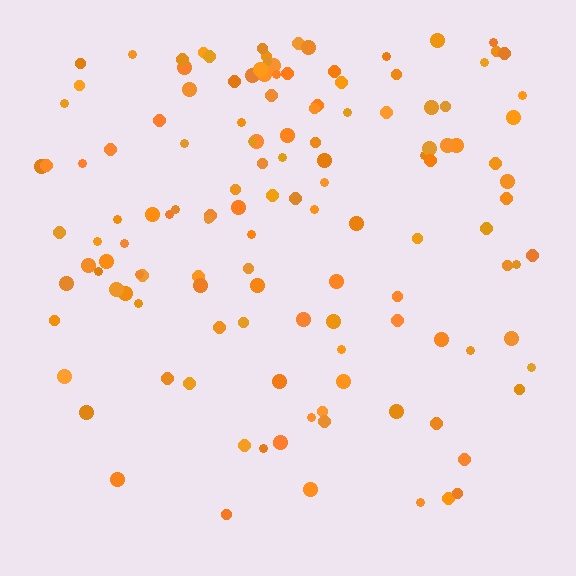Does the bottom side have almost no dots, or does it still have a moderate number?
Still a moderate number, just noticeably fewer than the top.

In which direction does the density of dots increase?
From bottom to top, with the top side densest.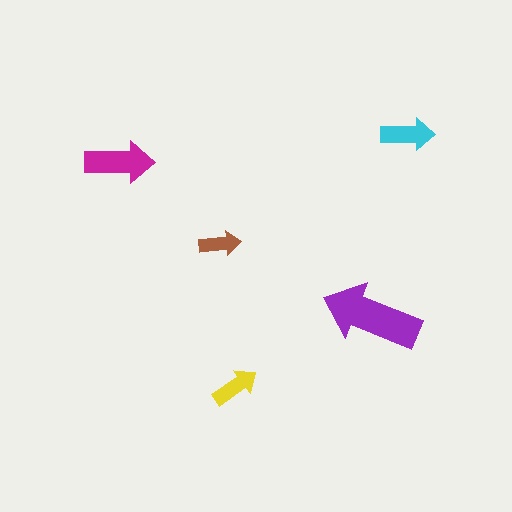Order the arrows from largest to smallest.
the purple one, the magenta one, the cyan one, the yellow one, the brown one.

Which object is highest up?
The cyan arrow is topmost.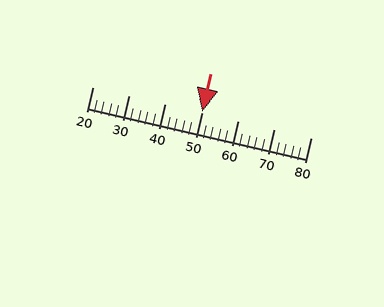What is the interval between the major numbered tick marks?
The major tick marks are spaced 10 units apart.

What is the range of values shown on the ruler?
The ruler shows values from 20 to 80.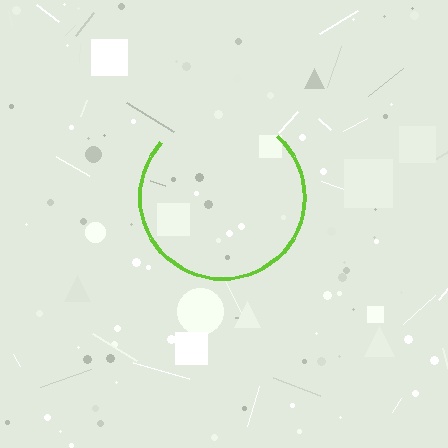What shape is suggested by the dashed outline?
The dashed outline suggests a circle.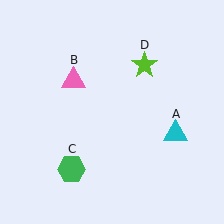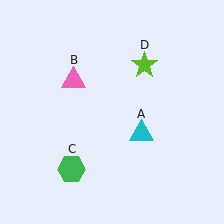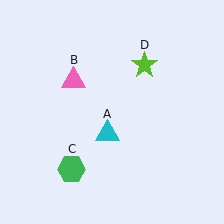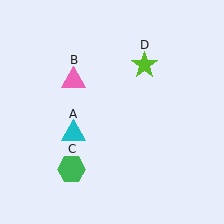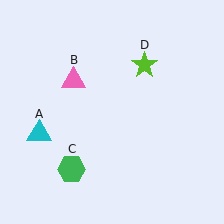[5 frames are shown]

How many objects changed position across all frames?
1 object changed position: cyan triangle (object A).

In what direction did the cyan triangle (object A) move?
The cyan triangle (object A) moved left.